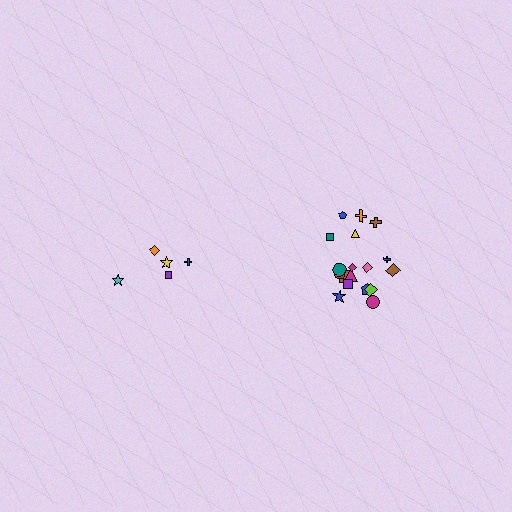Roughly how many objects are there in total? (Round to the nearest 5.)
Roughly 25 objects in total.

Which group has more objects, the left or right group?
The right group.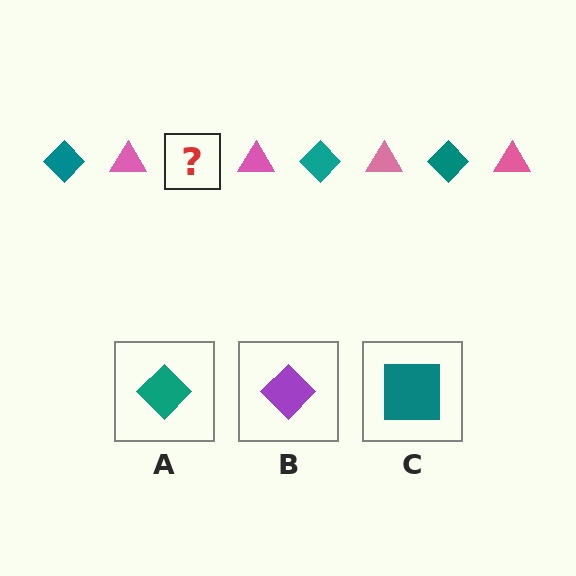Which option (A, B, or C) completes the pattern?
A.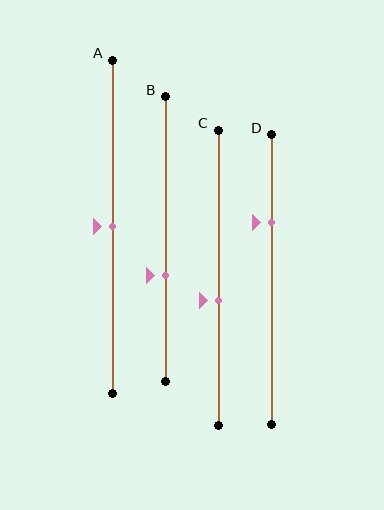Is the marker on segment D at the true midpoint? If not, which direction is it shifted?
No, the marker on segment D is shifted upward by about 20% of the segment length.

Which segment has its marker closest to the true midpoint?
Segment A has its marker closest to the true midpoint.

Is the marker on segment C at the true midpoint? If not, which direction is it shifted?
No, the marker on segment C is shifted downward by about 8% of the segment length.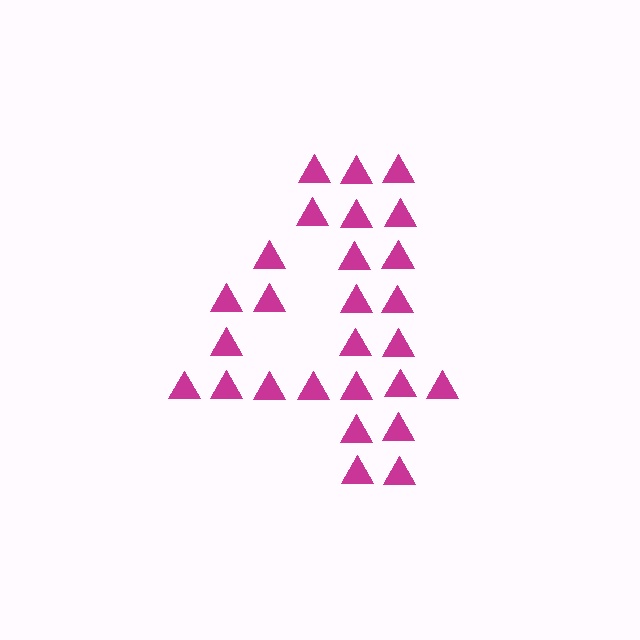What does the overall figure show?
The overall figure shows the digit 4.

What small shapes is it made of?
It is made of small triangles.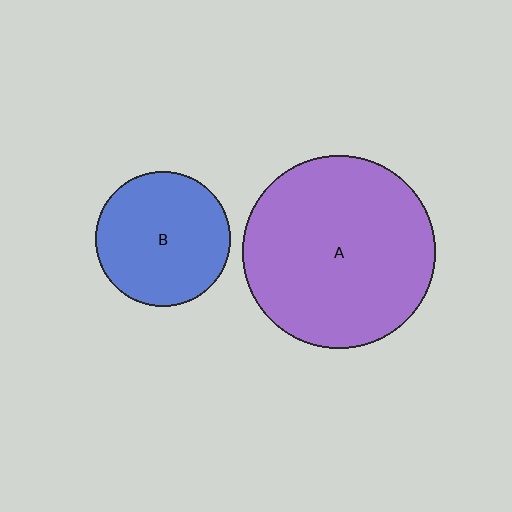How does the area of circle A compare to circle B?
Approximately 2.0 times.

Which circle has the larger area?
Circle A (purple).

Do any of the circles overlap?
No, none of the circles overlap.